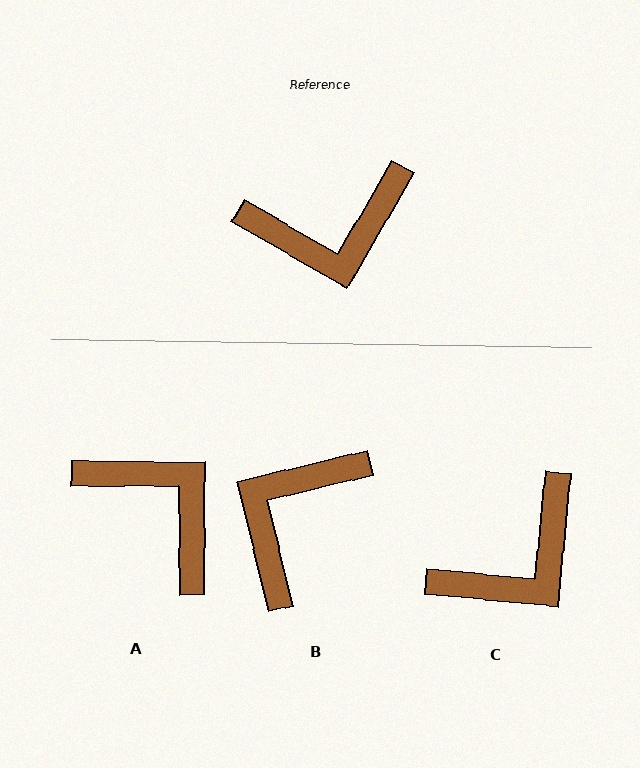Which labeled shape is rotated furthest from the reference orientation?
B, about 136 degrees away.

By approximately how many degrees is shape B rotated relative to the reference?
Approximately 136 degrees clockwise.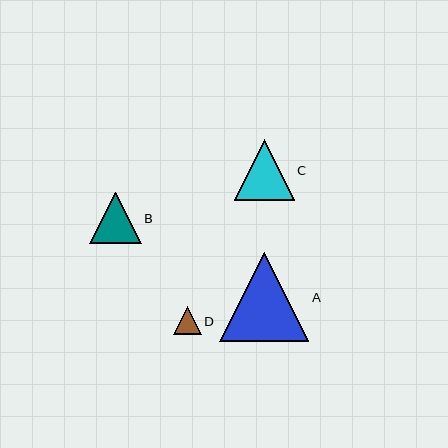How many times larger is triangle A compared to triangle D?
Triangle A is approximately 3.2 times the size of triangle D.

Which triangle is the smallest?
Triangle D is the smallest with a size of approximately 28 pixels.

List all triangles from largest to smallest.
From largest to smallest: A, C, B, D.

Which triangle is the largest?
Triangle A is the largest with a size of approximately 89 pixels.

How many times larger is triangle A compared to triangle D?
Triangle A is approximately 3.2 times the size of triangle D.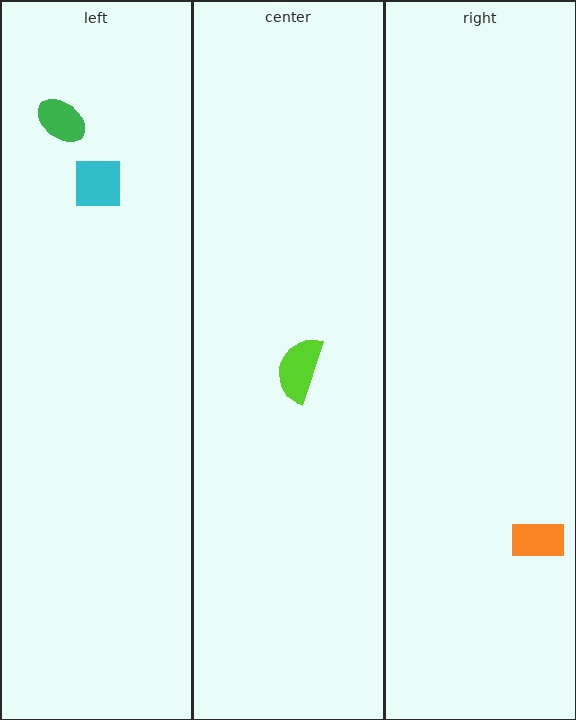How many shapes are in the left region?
2.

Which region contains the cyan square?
The left region.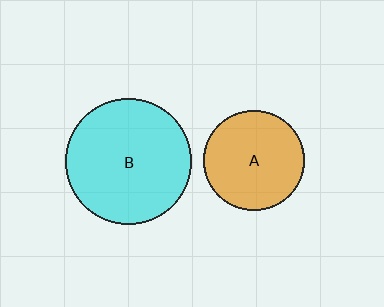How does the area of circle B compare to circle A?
Approximately 1.6 times.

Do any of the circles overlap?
No, none of the circles overlap.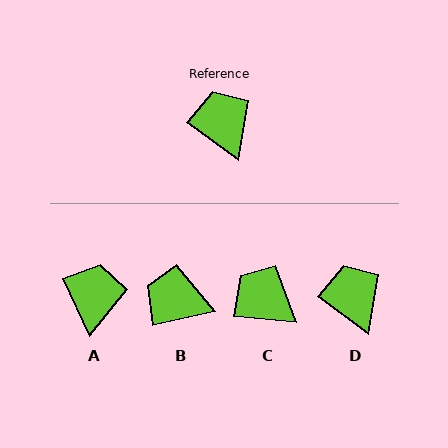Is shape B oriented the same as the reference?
No, it is off by about 48 degrees.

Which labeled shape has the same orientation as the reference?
D.